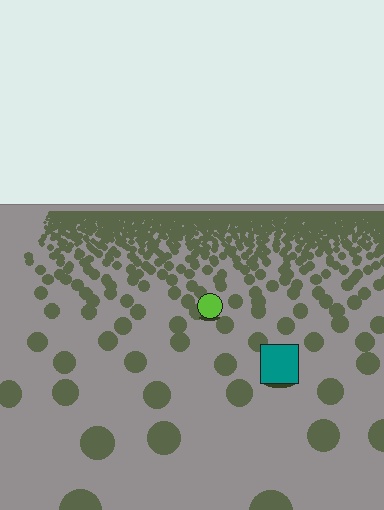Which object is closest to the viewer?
The teal square is closest. The texture marks near it are larger and more spread out.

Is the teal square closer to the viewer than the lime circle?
Yes. The teal square is closer — you can tell from the texture gradient: the ground texture is coarser near it.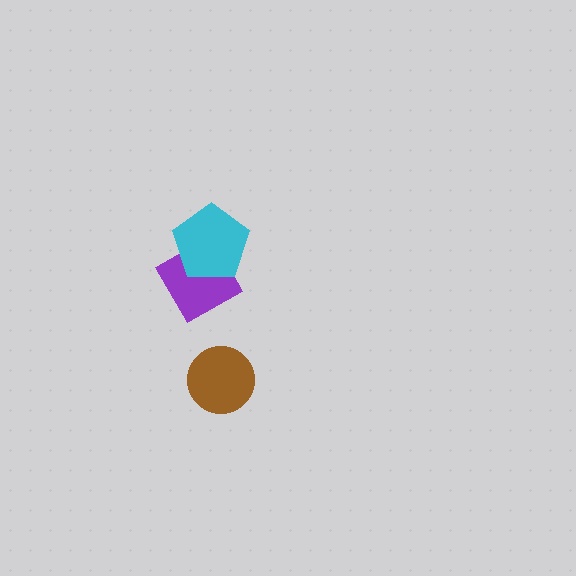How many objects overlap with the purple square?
1 object overlaps with the purple square.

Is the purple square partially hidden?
Yes, it is partially covered by another shape.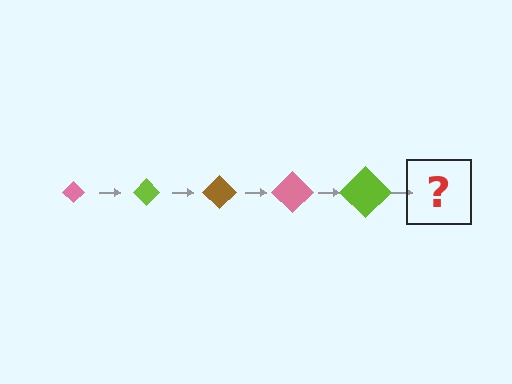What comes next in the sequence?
The next element should be a brown diamond, larger than the previous one.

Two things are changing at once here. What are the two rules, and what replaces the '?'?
The two rules are that the diamond grows larger each step and the color cycles through pink, lime, and brown. The '?' should be a brown diamond, larger than the previous one.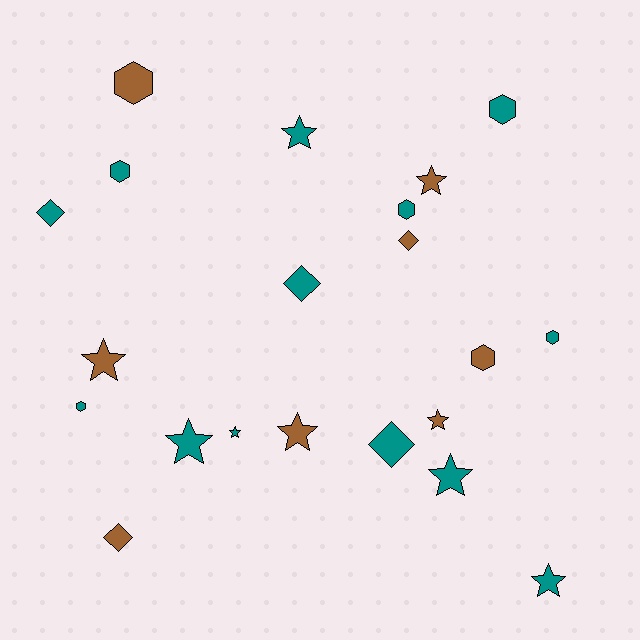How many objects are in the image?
There are 21 objects.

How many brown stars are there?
There are 4 brown stars.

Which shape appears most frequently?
Star, with 9 objects.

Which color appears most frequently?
Teal, with 13 objects.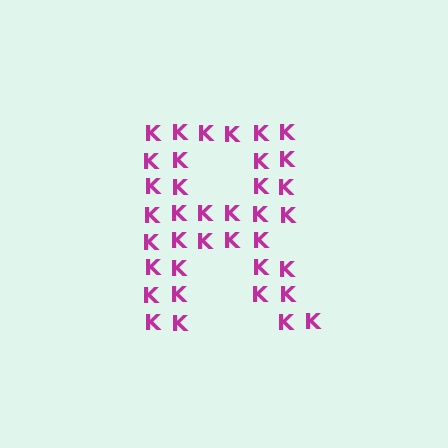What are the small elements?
The small elements are letter K's.